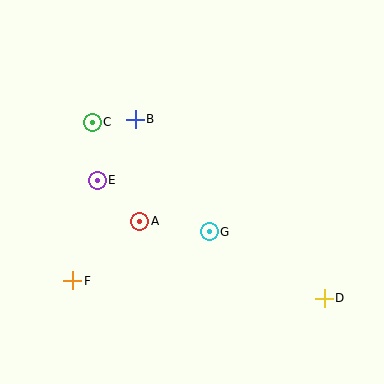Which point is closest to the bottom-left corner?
Point F is closest to the bottom-left corner.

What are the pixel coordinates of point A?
Point A is at (140, 221).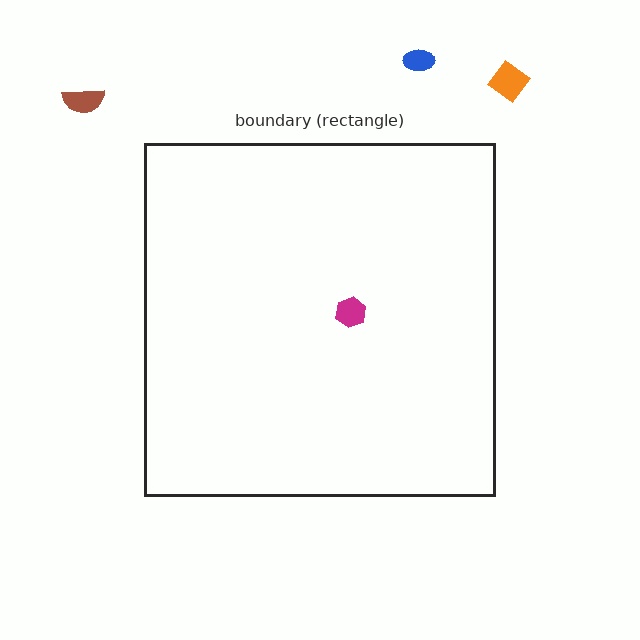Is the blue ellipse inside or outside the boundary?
Outside.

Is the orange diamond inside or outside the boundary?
Outside.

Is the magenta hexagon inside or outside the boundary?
Inside.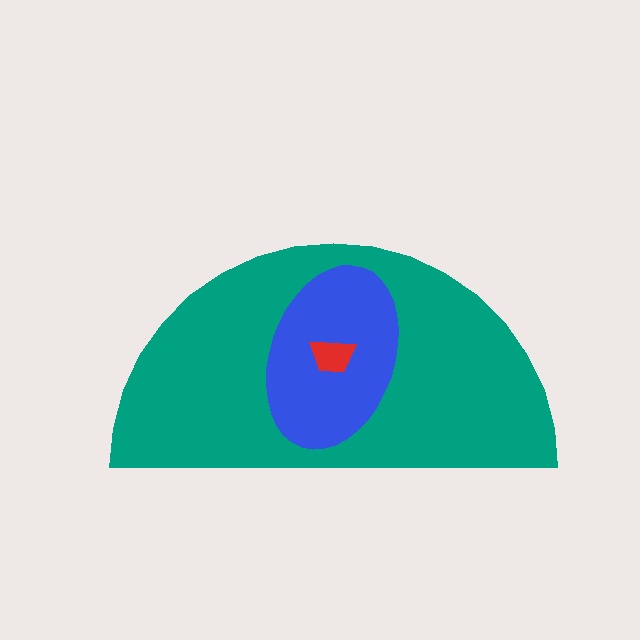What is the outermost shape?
The teal semicircle.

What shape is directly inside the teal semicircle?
The blue ellipse.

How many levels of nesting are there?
3.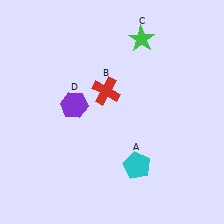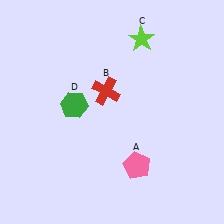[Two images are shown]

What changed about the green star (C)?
In Image 1, C is green. In Image 2, it changed to lime.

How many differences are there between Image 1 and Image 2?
There are 3 differences between the two images.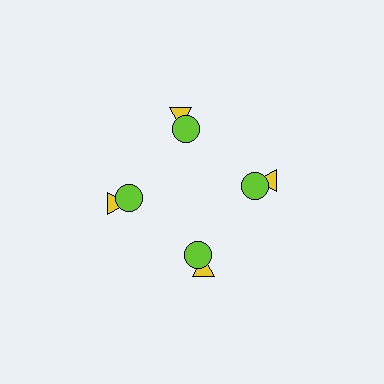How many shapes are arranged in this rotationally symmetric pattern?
There are 8 shapes, arranged in 4 groups of 2.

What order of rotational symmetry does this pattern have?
This pattern has 4-fold rotational symmetry.